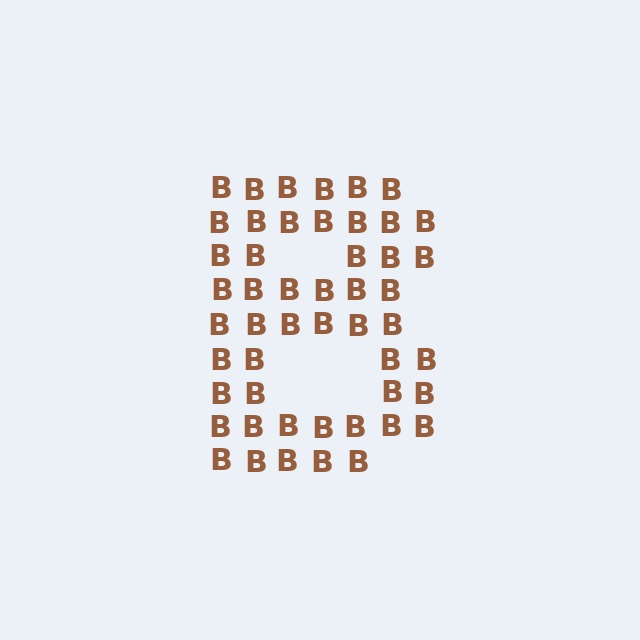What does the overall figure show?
The overall figure shows the letter B.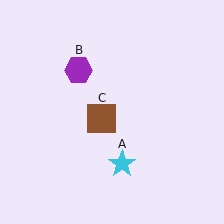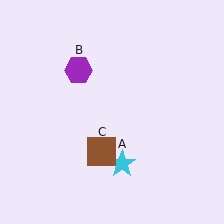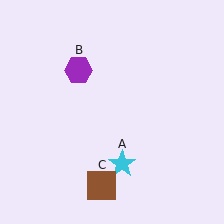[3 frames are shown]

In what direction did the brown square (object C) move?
The brown square (object C) moved down.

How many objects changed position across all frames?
1 object changed position: brown square (object C).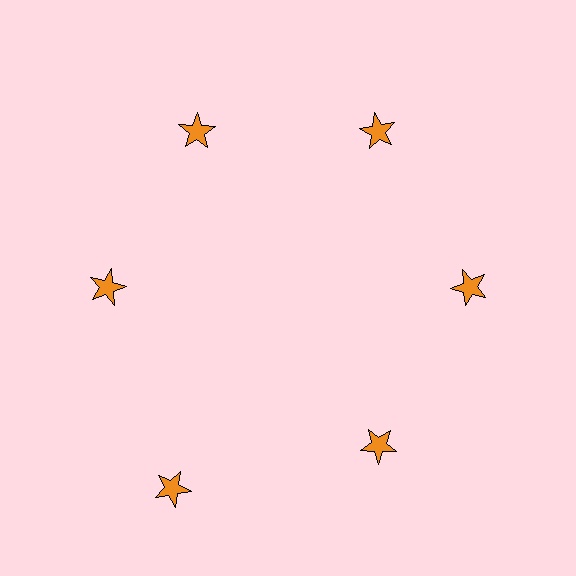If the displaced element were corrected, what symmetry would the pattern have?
It would have 6-fold rotational symmetry — the pattern would map onto itself every 60 degrees.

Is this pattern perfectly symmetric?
No. The 6 orange stars are arranged in a ring, but one element near the 7 o'clock position is pushed outward from the center, breaking the 6-fold rotational symmetry.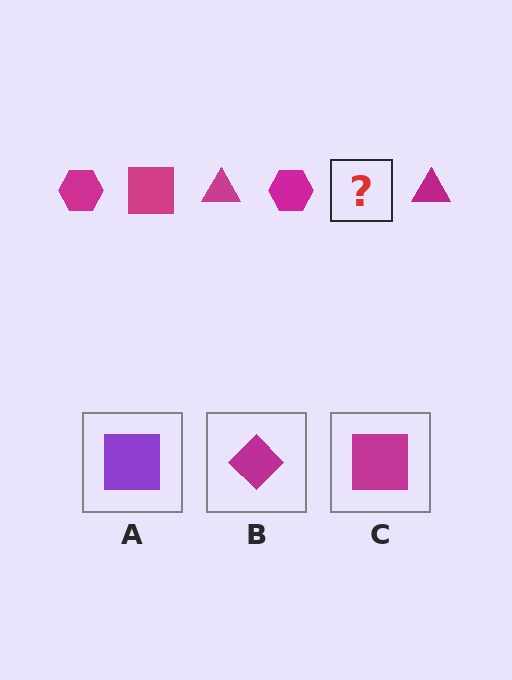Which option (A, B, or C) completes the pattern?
C.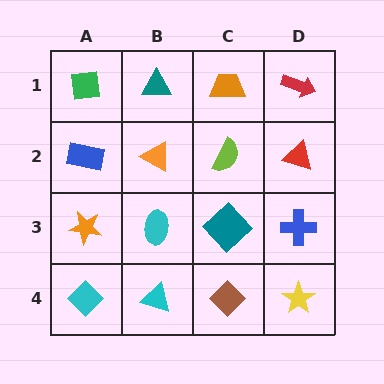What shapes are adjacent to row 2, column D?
A red arrow (row 1, column D), a blue cross (row 3, column D), a lime semicircle (row 2, column C).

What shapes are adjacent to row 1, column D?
A red triangle (row 2, column D), an orange trapezoid (row 1, column C).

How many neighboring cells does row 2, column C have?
4.